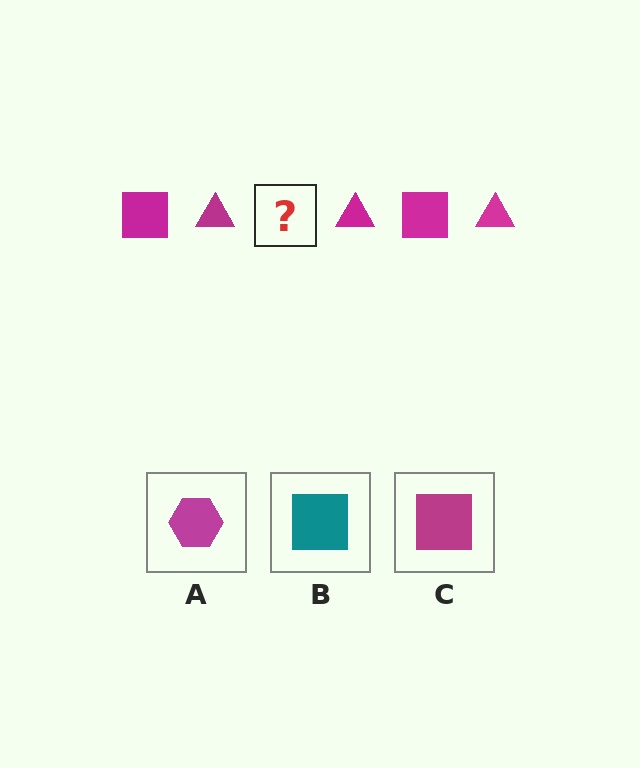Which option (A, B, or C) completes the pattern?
C.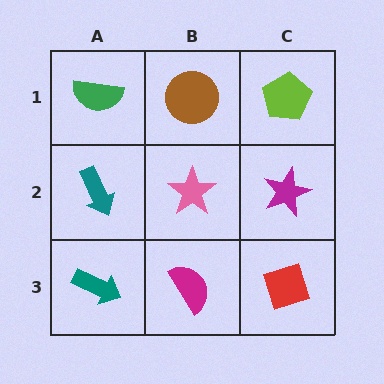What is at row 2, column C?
A magenta star.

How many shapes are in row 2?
3 shapes.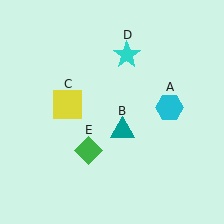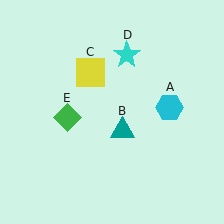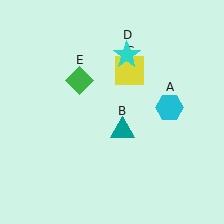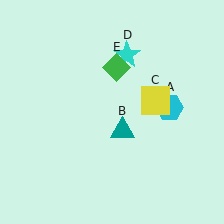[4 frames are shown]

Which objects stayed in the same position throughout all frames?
Cyan hexagon (object A) and teal triangle (object B) and cyan star (object D) remained stationary.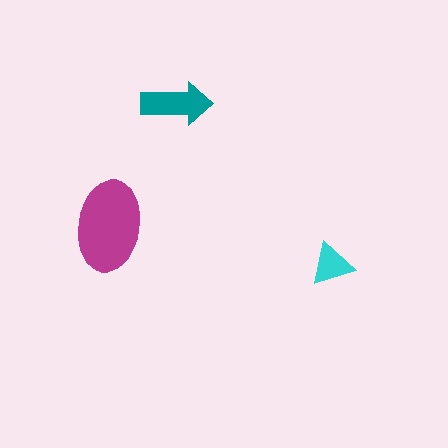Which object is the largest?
The magenta ellipse.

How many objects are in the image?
There are 3 objects in the image.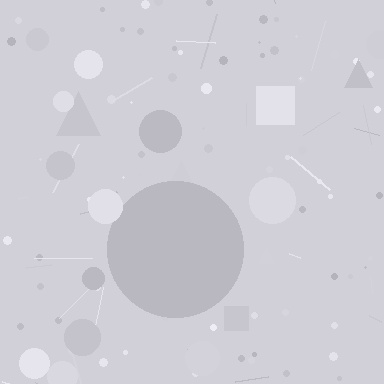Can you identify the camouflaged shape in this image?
The camouflaged shape is a circle.